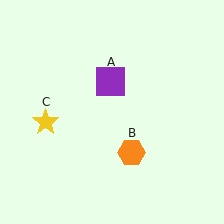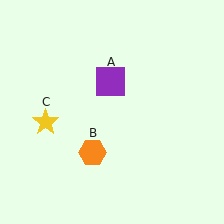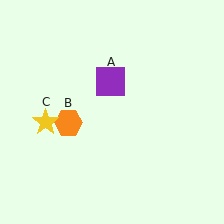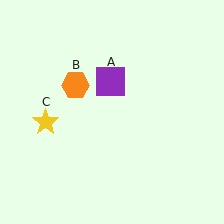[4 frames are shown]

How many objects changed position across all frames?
1 object changed position: orange hexagon (object B).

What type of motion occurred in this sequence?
The orange hexagon (object B) rotated clockwise around the center of the scene.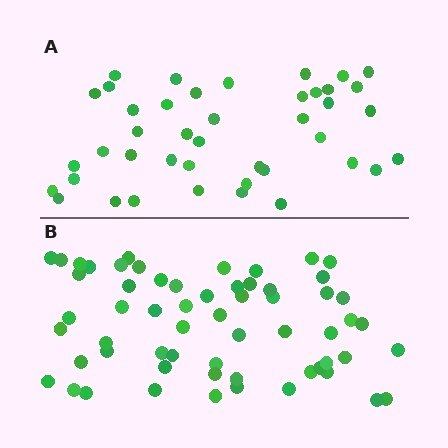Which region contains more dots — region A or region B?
Region B (the bottom region) has more dots.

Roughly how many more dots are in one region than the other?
Region B has approximately 20 more dots than region A.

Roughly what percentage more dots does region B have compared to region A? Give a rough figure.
About 45% more.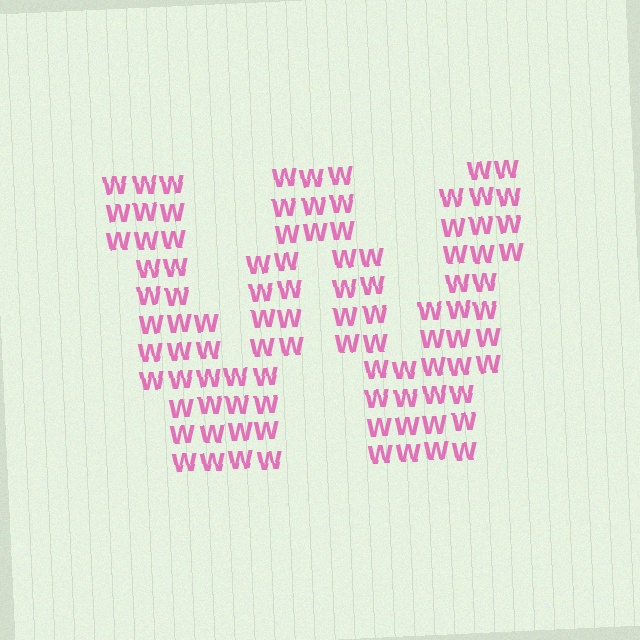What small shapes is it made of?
It is made of small letter W's.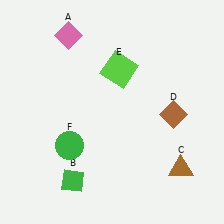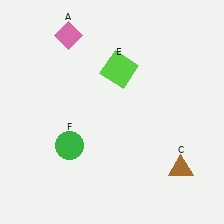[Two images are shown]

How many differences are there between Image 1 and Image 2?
There are 2 differences between the two images.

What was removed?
The green diamond (B), the brown diamond (D) were removed in Image 2.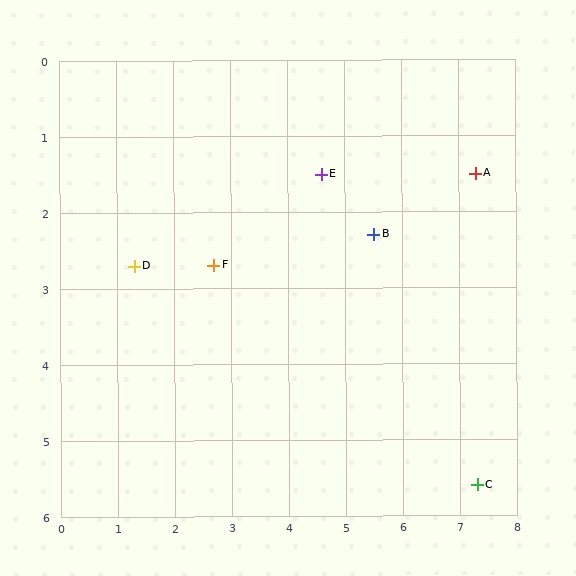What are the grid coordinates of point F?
Point F is at approximately (2.7, 2.7).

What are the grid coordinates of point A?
Point A is at approximately (7.3, 1.5).